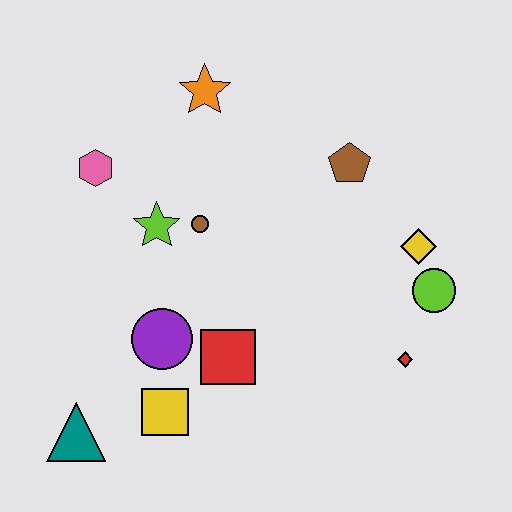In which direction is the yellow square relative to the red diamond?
The yellow square is to the left of the red diamond.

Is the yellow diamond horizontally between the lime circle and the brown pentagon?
Yes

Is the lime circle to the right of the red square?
Yes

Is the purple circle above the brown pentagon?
No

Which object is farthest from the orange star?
The teal triangle is farthest from the orange star.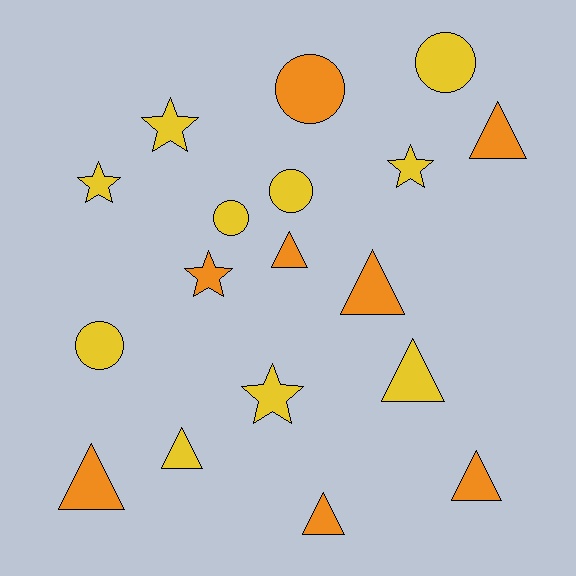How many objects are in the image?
There are 18 objects.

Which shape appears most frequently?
Triangle, with 8 objects.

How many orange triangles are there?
There are 6 orange triangles.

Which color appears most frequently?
Yellow, with 10 objects.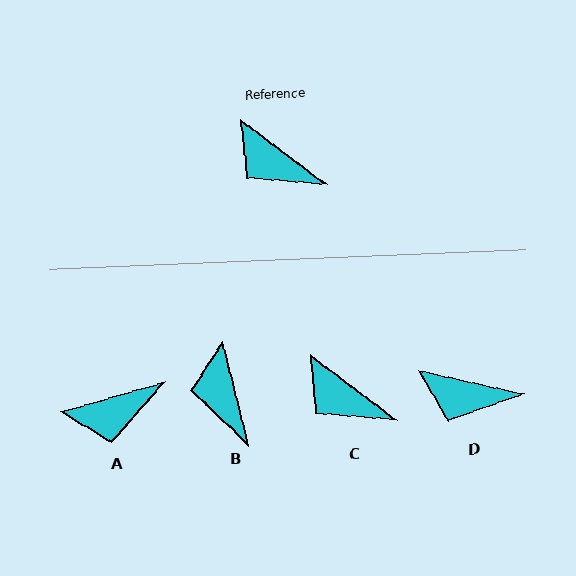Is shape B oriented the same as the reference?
No, it is off by about 39 degrees.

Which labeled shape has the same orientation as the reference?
C.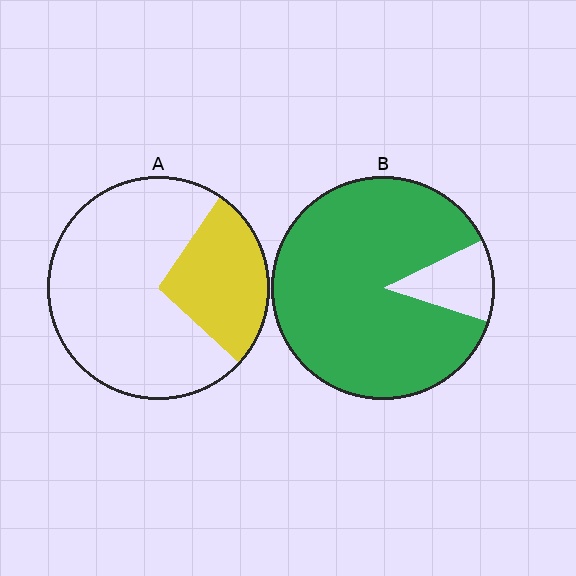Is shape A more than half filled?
No.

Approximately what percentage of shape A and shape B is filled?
A is approximately 30% and B is approximately 90%.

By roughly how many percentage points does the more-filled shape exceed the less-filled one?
By roughly 60 percentage points (B over A).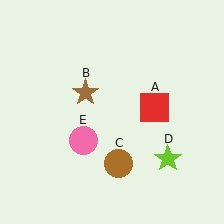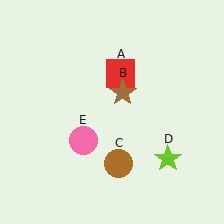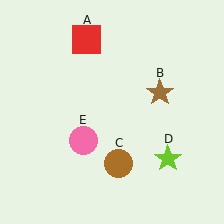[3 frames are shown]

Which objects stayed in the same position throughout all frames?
Brown circle (object C) and lime star (object D) and pink circle (object E) remained stationary.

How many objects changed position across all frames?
2 objects changed position: red square (object A), brown star (object B).